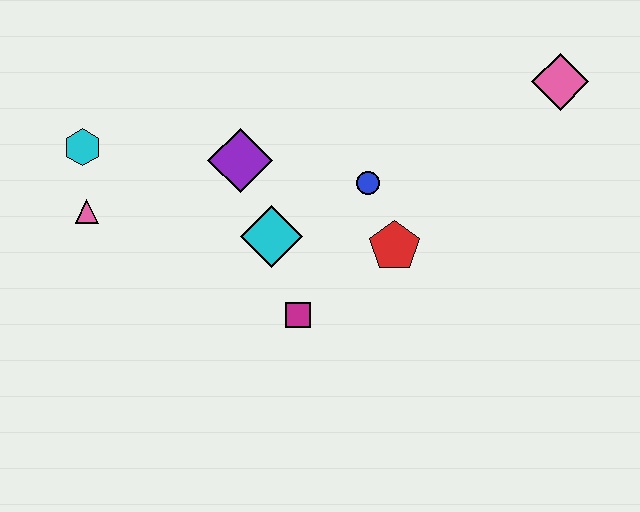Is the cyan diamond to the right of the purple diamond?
Yes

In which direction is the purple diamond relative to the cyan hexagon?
The purple diamond is to the right of the cyan hexagon.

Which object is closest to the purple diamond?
The cyan diamond is closest to the purple diamond.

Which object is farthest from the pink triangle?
The pink diamond is farthest from the pink triangle.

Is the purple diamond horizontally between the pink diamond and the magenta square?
No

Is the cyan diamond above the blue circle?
No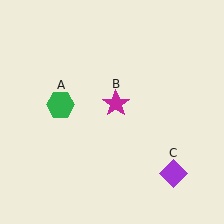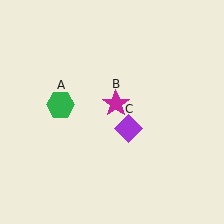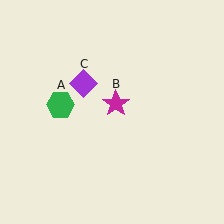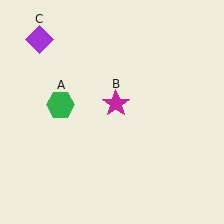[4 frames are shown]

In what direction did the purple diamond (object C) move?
The purple diamond (object C) moved up and to the left.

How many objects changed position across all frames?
1 object changed position: purple diamond (object C).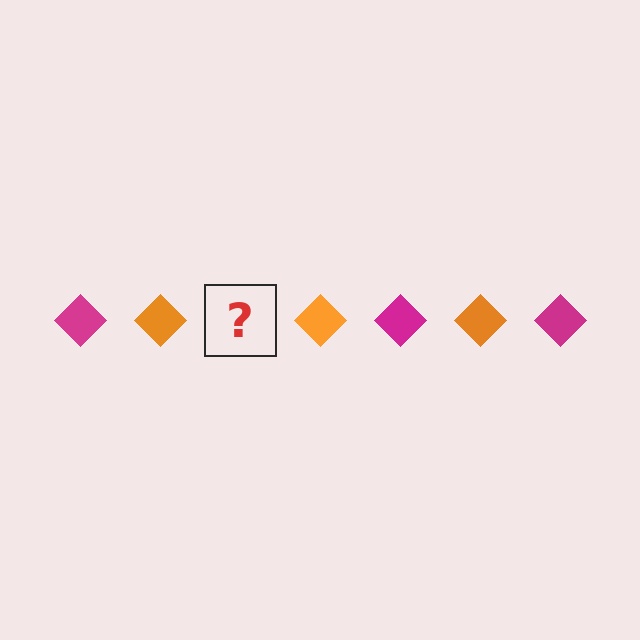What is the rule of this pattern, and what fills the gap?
The rule is that the pattern cycles through magenta, orange diamonds. The gap should be filled with a magenta diamond.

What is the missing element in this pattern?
The missing element is a magenta diamond.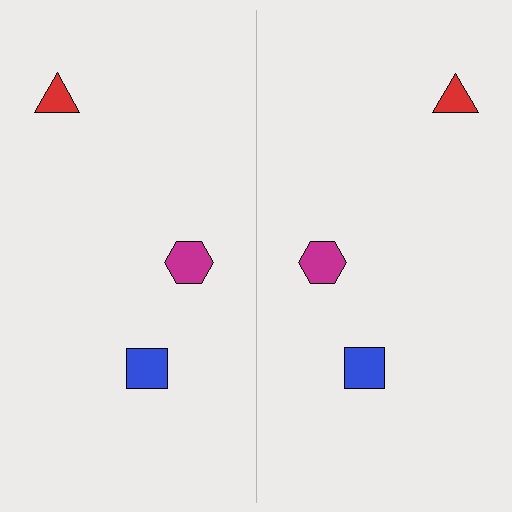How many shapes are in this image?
There are 6 shapes in this image.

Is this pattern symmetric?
Yes, this pattern has bilateral (reflection) symmetry.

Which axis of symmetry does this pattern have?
The pattern has a vertical axis of symmetry running through the center of the image.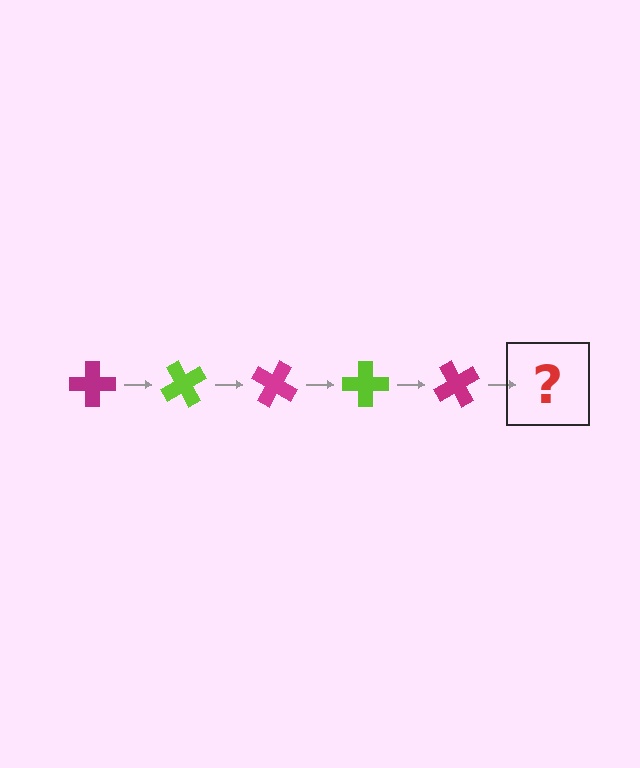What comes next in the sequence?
The next element should be a lime cross, rotated 300 degrees from the start.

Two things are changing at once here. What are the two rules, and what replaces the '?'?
The two rules are that it rotates 60 degrees each step and the color cycles through magenta and lime. The '?' should be a lime cross, rotated 300 degrees from the start.